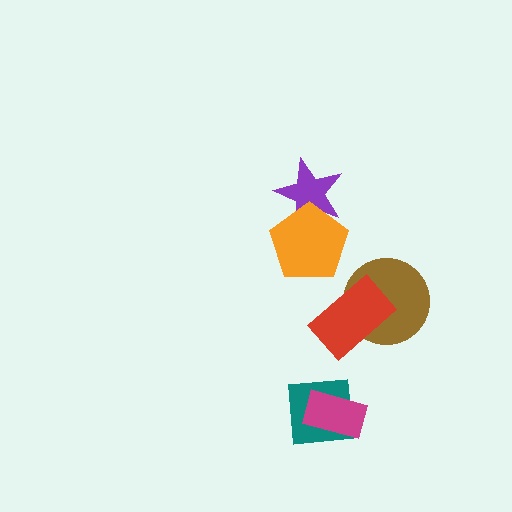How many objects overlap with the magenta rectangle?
1 object overlaps with the magenta rectangle.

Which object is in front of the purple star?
The orange pentagon is in front of the purple star.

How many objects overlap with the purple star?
1 object overlaps with the purple star.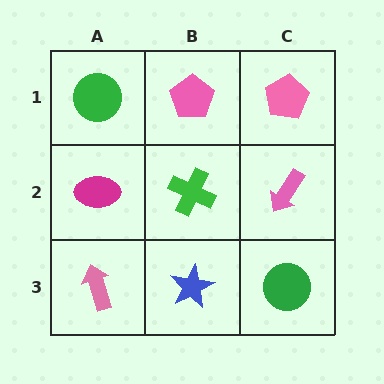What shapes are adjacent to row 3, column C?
A pink arrow (row 2, column C), a blue star (row 3, column B).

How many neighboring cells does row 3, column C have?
2.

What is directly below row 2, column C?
A green circle.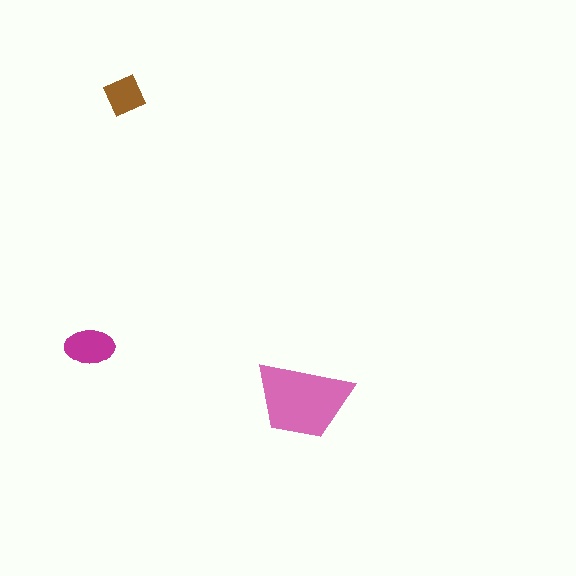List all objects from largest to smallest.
The pink trapezoid, the magenta ellipse, the brown square.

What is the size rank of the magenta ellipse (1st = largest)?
2nd.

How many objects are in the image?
There are 3 objects in the image.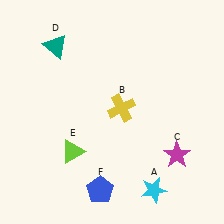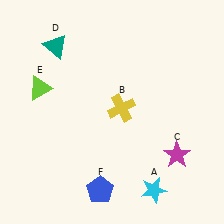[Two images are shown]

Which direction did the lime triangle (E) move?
The lime triangle (E) moved up.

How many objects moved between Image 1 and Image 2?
1 object moved between the two images.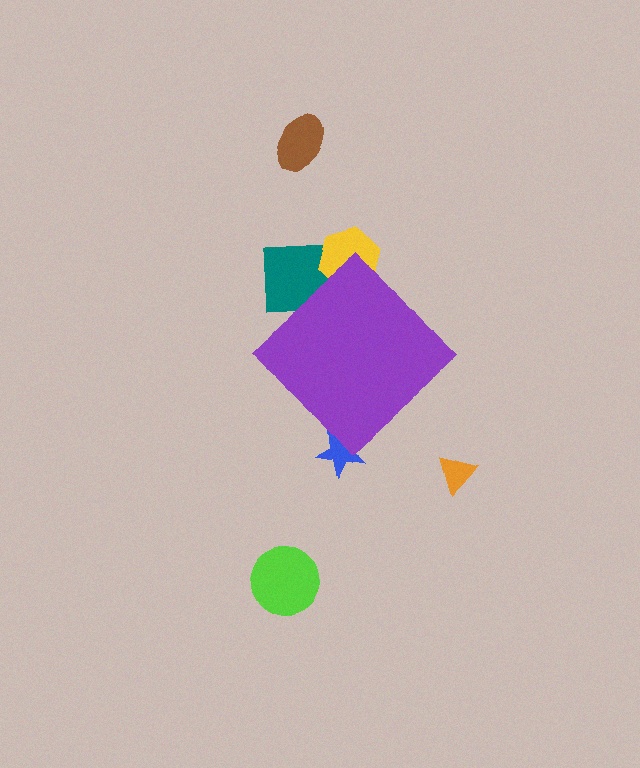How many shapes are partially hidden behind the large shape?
3 shapes are partially hidden.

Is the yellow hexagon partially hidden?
Yes, the yellow hexagon is partially hidden behind the purple diamond.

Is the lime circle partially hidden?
No, the lime circle is fully visible.